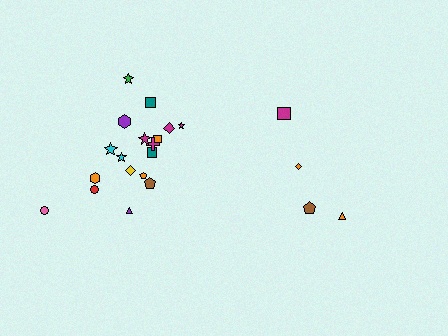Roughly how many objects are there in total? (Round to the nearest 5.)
Roughly 20 objects in total.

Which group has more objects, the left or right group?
The left group.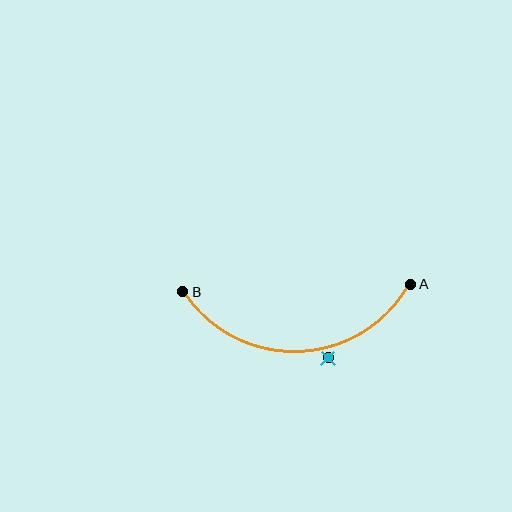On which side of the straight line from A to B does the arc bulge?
The arc bulges below the straight line connecting A and B.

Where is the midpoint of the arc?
The arc midpoint is the point on the curve farthest from the straight line joining A and B. It sits below that line.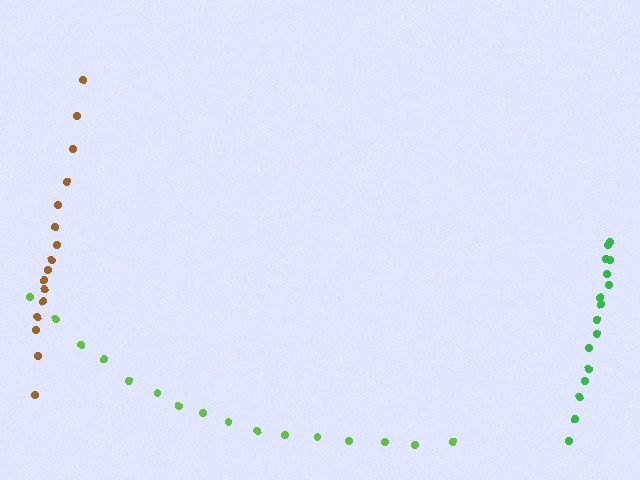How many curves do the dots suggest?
There are 3 distinct paths.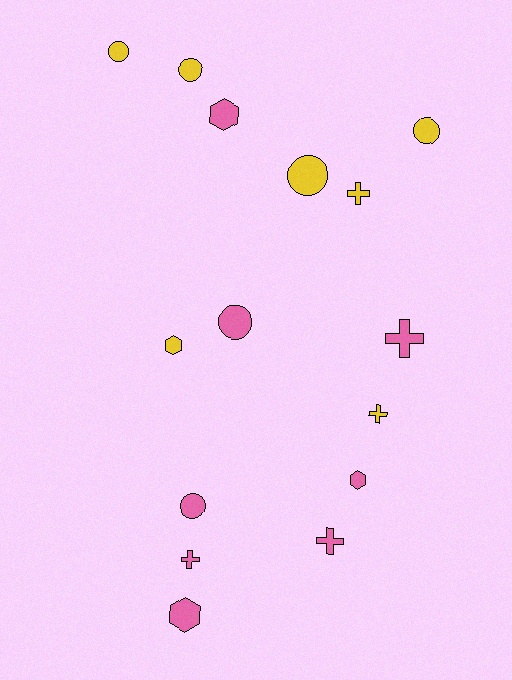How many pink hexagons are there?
There are 3 pink hexagons.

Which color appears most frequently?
Pink, with 8 objects.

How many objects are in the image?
There are 15 objects.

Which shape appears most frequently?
Circle, with 6 objects.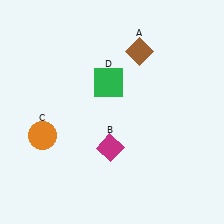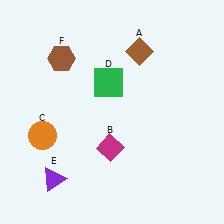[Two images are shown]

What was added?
A purple triangle (E), a brown hexagon (F) were added in Image 2.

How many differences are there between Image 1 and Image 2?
There are 2 differences between the two images.